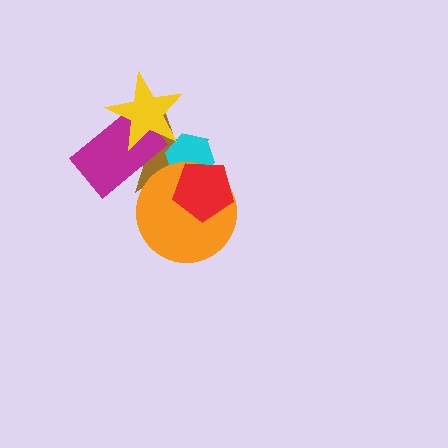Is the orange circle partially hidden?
Yes, it is partially covered by another shape.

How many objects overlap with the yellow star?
2 objects overlap with the yellow star.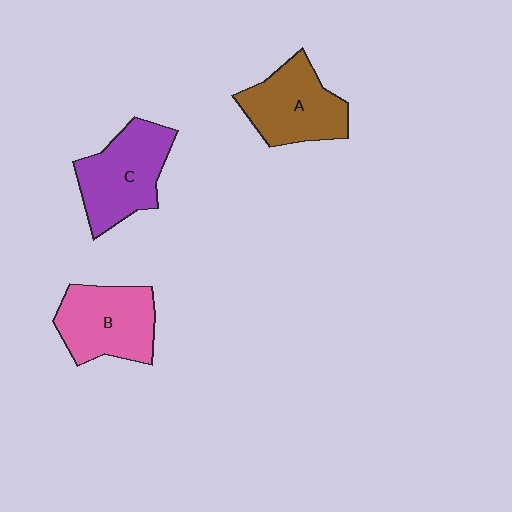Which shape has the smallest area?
Shape A (brown).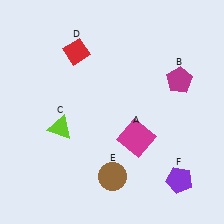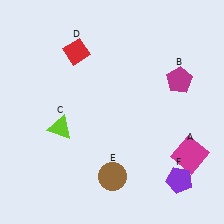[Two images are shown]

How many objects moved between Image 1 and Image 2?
1 object moved between the two images.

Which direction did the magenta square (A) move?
The magenta square (A) moved right.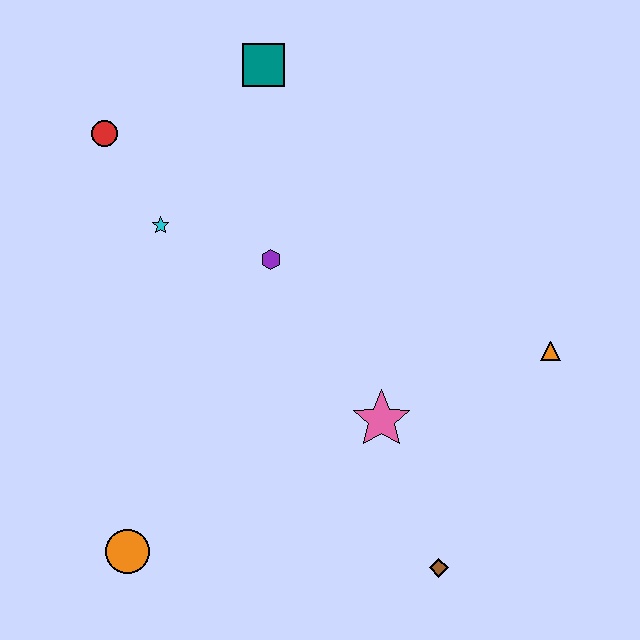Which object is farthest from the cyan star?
The brown diamond is farthest from the cyan star.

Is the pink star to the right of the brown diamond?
No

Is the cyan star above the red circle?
No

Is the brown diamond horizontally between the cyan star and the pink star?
No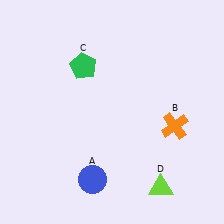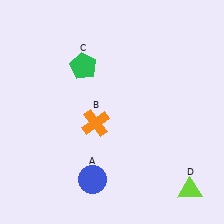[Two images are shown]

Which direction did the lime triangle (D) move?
The lime triangle (D) moved right.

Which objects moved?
The objects that moved are: the orange cross (B), the lime triangle (D).